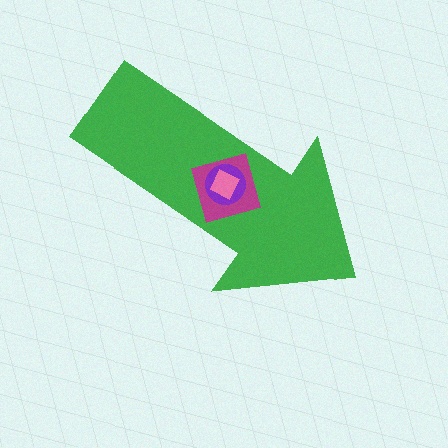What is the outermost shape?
The green arrow.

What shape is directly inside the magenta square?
The purple circle.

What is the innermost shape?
The pink diamond.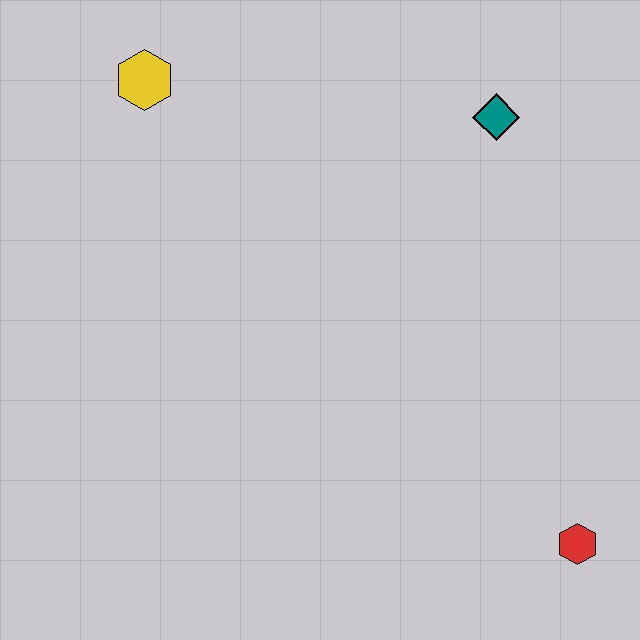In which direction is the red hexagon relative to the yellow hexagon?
The red hexagon is below the yellow hexagon.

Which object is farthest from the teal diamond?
The red hexagon is farthest from the teal diamond.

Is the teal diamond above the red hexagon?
Yes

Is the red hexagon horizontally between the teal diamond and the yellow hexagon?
No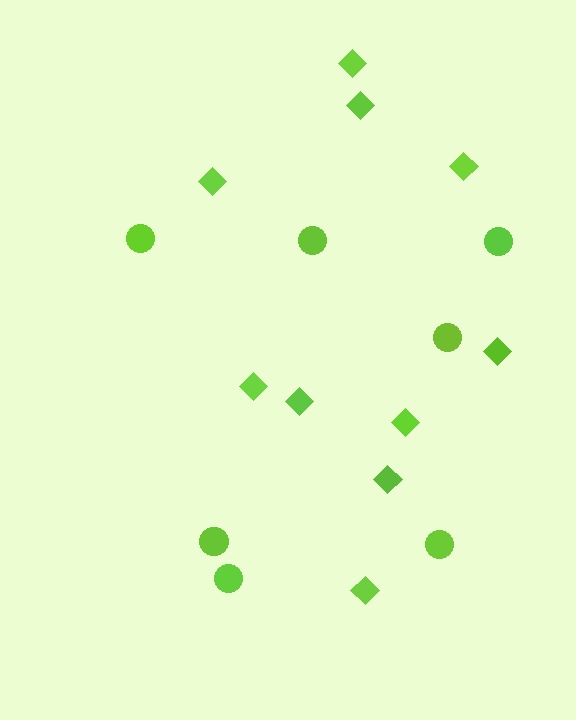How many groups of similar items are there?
There are 2 groups: one group of circles (7) and one group of diamonds (10).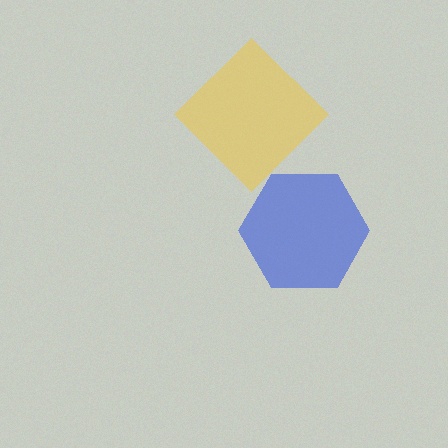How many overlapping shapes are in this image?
There are 2 overlapping shapes in the image.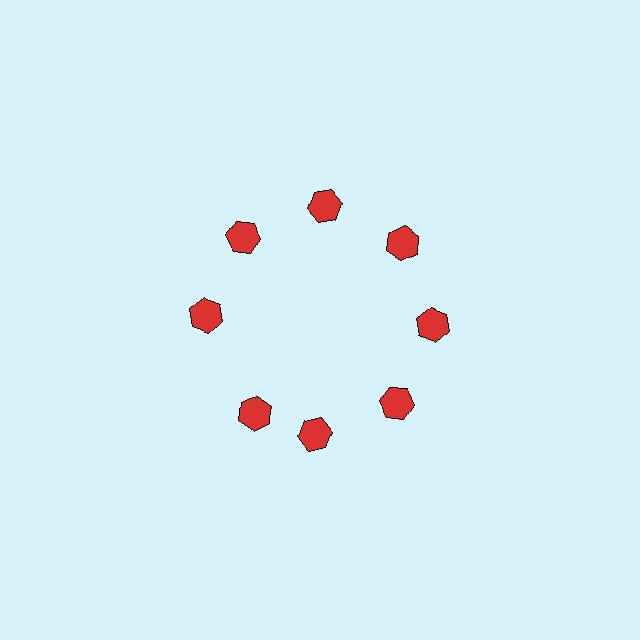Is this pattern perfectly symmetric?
No. The 8 red hexagons are arranged in a ring, but one element near the 8 o'clock position is rotated out of alignment along the ring, breaking the 8-fold rotational symmetry.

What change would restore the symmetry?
The symmetry would be restored by rotating it back into even spacing with its neighbors so that all 8 hexagons sit at equal angles and equal distance from the center.